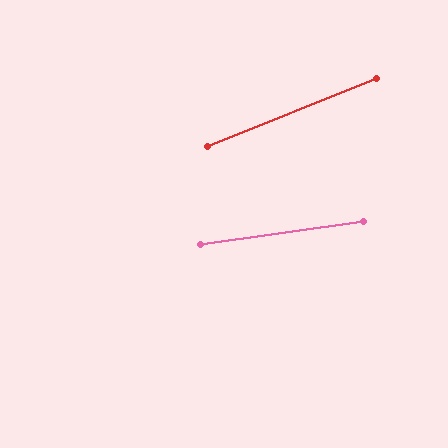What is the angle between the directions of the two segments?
Approximately 14 degrees.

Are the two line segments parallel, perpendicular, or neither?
Neither parallel nor perpendicular — they differ by about 14°.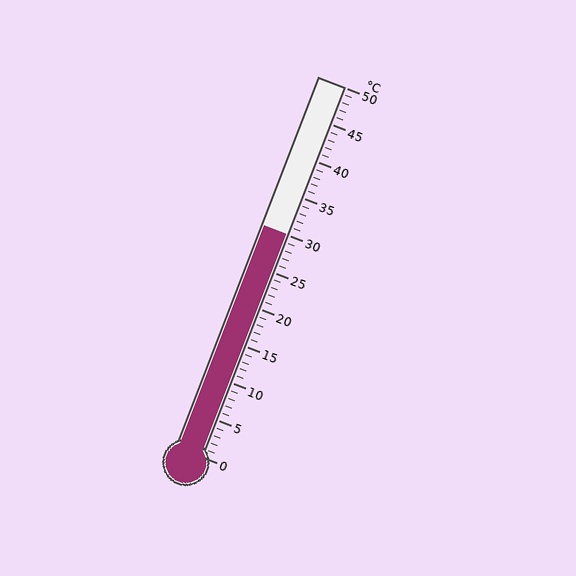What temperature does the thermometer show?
The thermometer shows approximately 30°C.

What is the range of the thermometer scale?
The thermometer scale ranges from 0°C to 50°C.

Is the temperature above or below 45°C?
The temperature is below 45°C.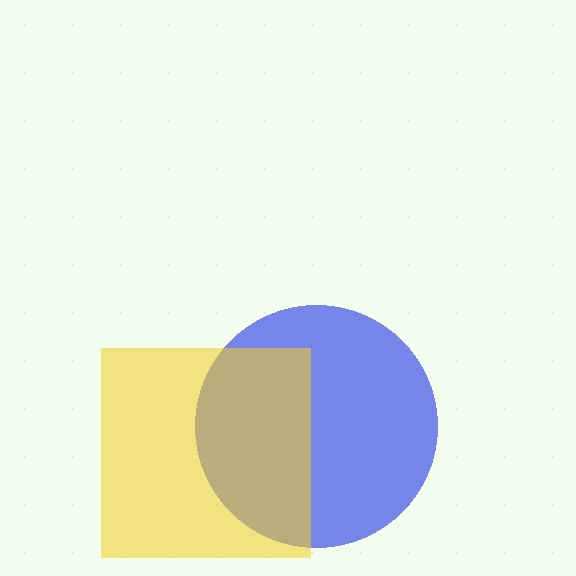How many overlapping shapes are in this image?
There are 2 overlapping shapes in the image.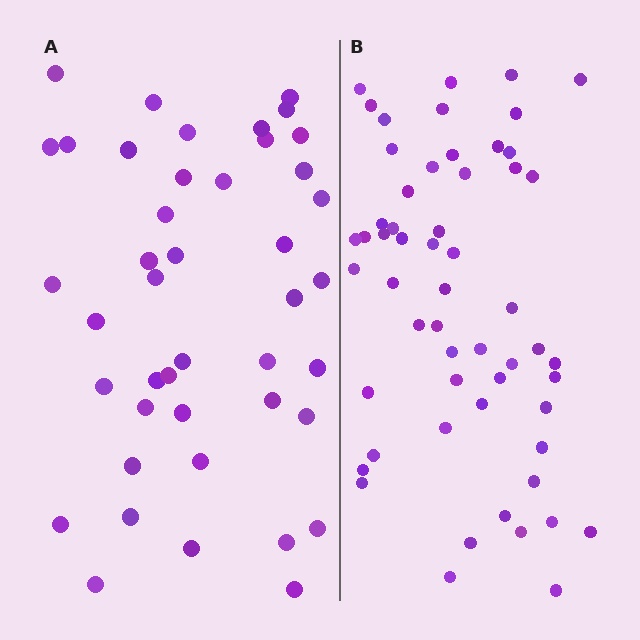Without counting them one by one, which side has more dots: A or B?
Region B (the right region) has more dots.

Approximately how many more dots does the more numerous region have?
Region B has approximately 15 more dots than region A.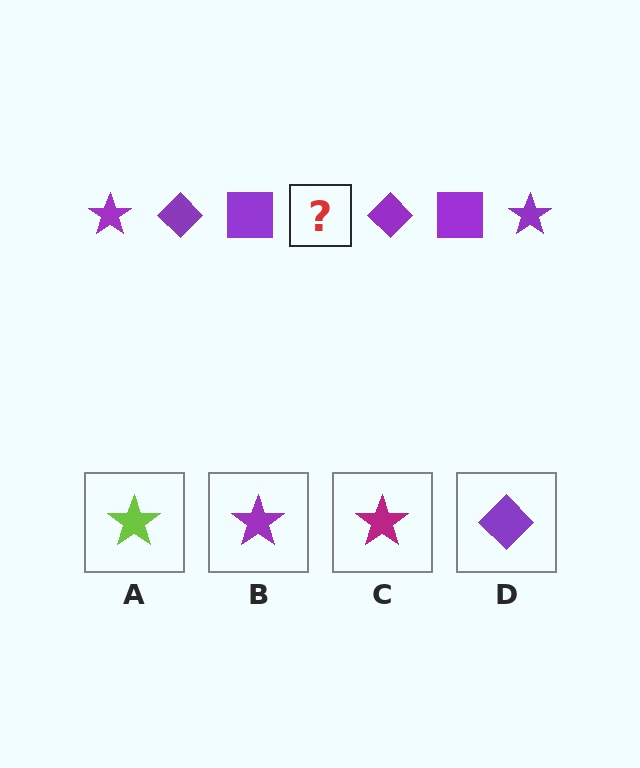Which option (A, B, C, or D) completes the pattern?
B.